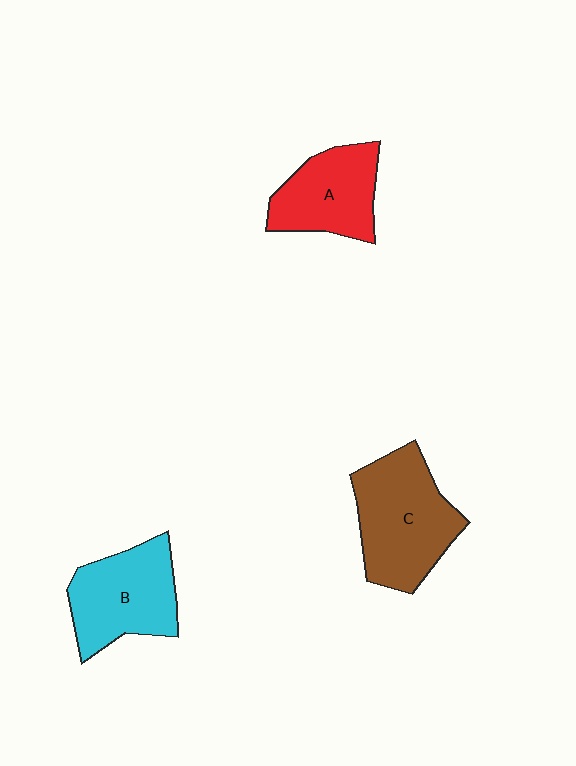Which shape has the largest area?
Shape C (brown).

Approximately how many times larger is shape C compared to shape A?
Approximately 1.4 times.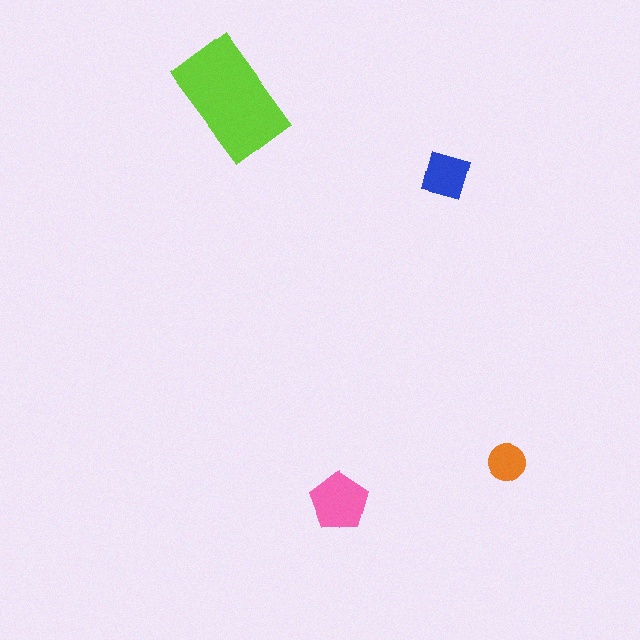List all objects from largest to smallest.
The lime rectangle, the pink pentagon, the blue diamond, the orange circle.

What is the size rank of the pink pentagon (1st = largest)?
2nd.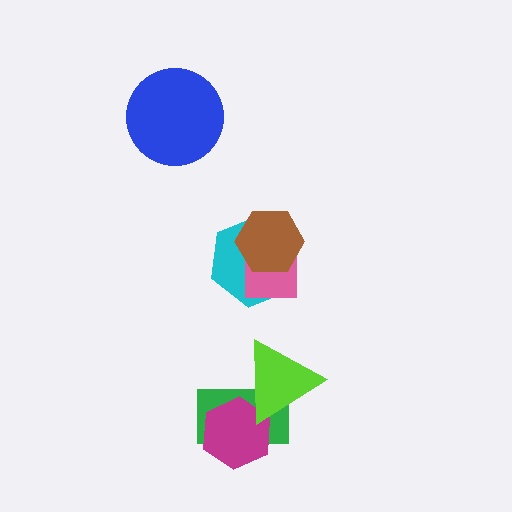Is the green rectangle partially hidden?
Yes, it is partially covered by another shape.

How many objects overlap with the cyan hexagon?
2 objects overlap with the cyan hexagon.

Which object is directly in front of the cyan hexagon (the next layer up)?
The pink square is directly in front of the cyan hexagon.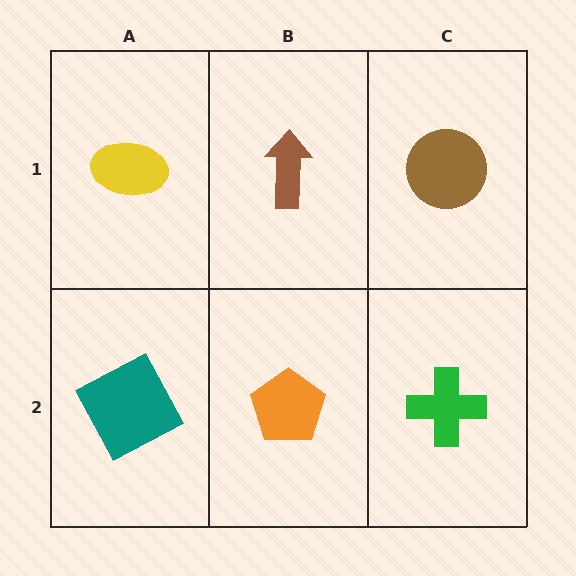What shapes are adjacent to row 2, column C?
A brown circle (row 1, column C), an orange pentagon (row 2, column B).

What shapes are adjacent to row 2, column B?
A brown arrow (row 1, column B), a teal square (row 2, column A), a green cross (row 2, column C).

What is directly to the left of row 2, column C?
An orange pentagon.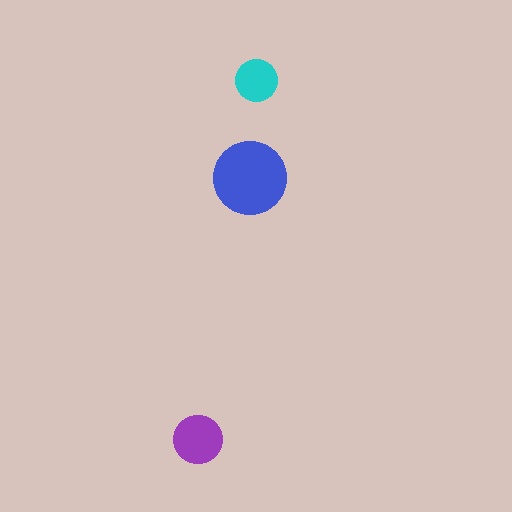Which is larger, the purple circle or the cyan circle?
The purple one.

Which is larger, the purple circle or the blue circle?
The blue one.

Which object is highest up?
The cyan circle is topmost.